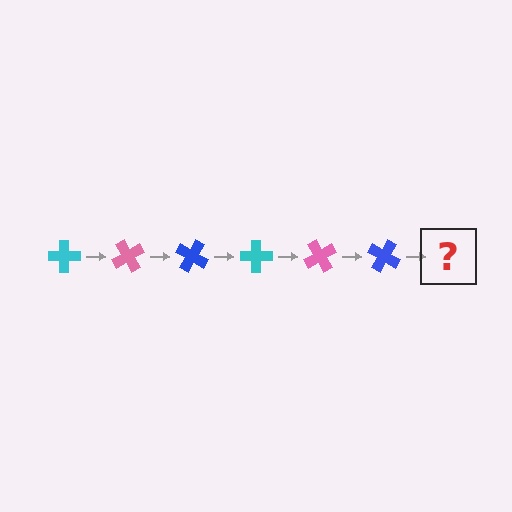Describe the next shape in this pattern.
It should be a cyan cross, rotated 360 degrees from the start.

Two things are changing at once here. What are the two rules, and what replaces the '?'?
The two rules are that it rotates 60 degrees each step and the color cycles through cyan, pink, and blue. The '?' should be a cyan cross, rotated 360 degrees from the start.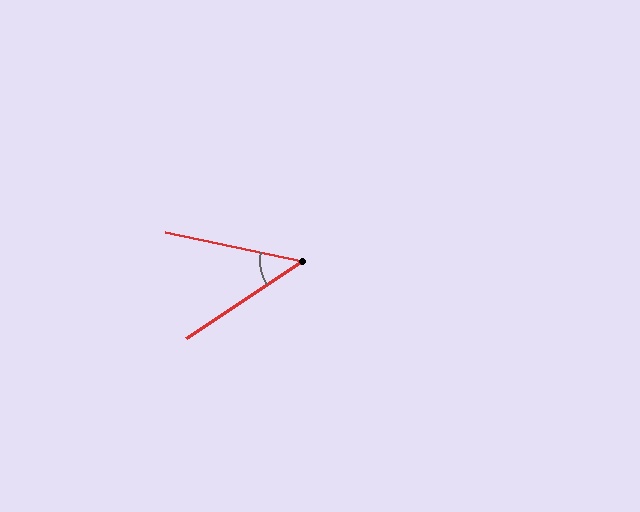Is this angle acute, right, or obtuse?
It is acute.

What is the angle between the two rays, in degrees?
Approximately 46 degrees.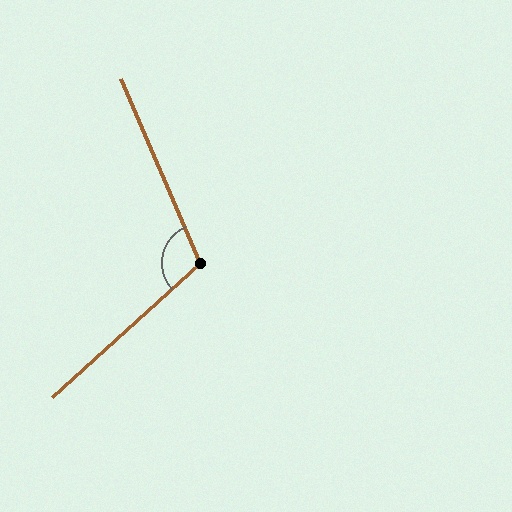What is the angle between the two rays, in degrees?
Approximately 109 degrees.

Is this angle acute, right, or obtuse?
It is obtuse.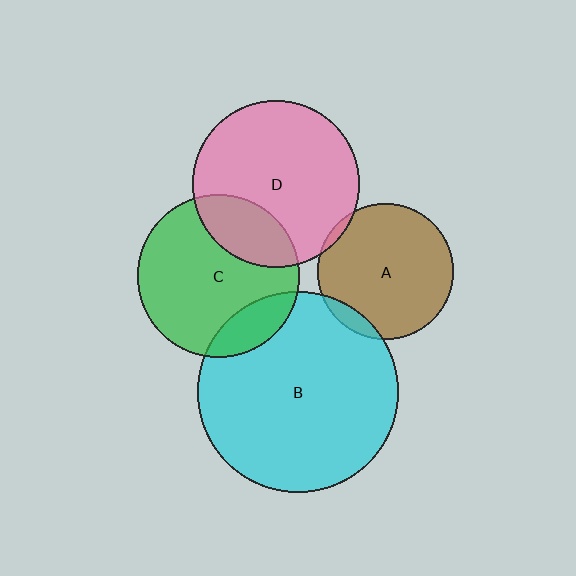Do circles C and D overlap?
Yes.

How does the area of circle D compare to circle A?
Approximately 1.5 times.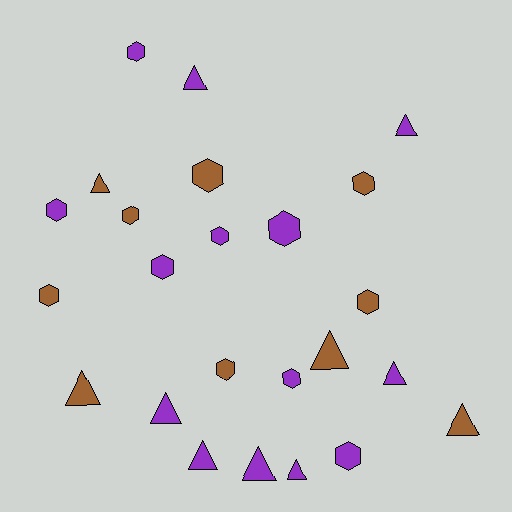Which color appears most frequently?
Purple, with 14 objects.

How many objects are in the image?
There are 24 objects.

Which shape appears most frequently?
Hexagon, with 13 objects.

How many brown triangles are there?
There are 4 brown triangles.